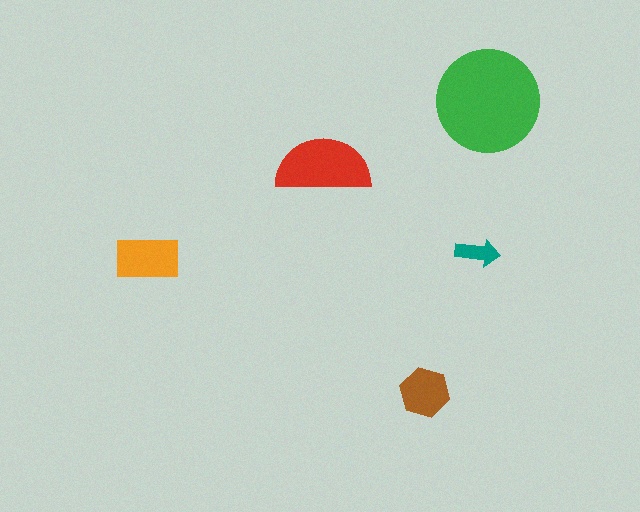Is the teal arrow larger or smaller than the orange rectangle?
Smaller.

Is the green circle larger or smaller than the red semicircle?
Larger.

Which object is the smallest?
The teal arrow.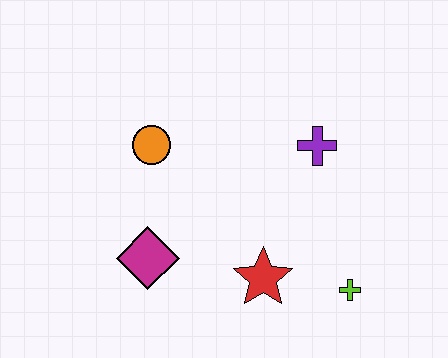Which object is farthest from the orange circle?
The lime cross is farthest from the orange circle.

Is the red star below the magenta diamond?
Yes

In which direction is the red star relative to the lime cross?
The red star is to the left of the lime cross.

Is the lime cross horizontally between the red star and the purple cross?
No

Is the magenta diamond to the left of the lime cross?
Yes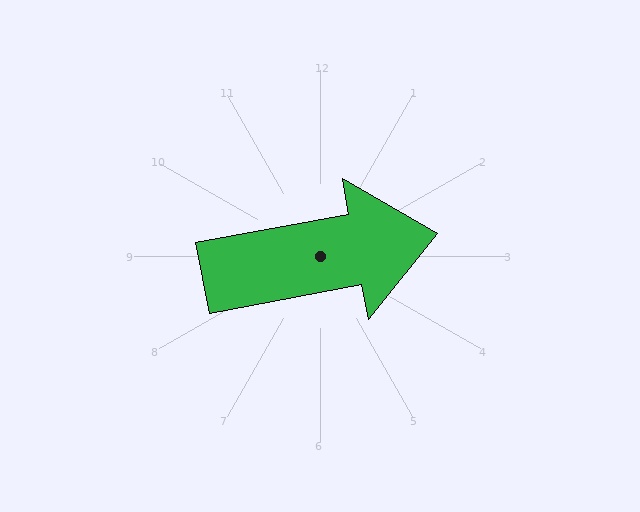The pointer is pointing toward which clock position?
Roughly 3 o'clock.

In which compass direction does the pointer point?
East.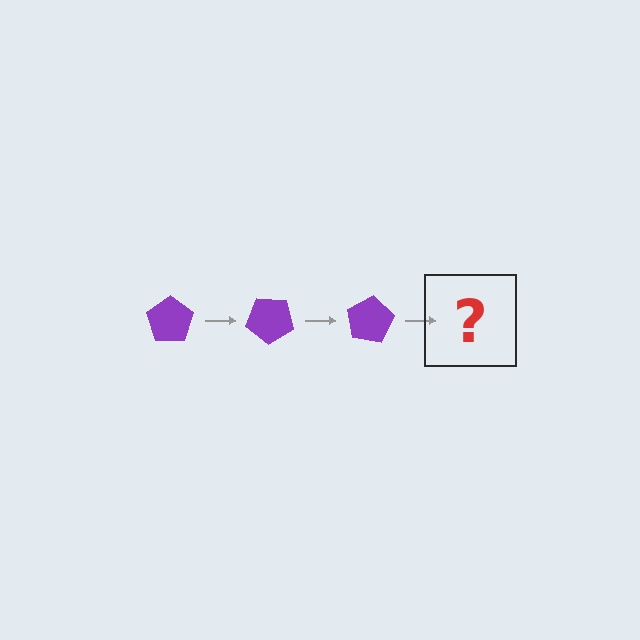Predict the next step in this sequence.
The next step is a purple pentagon rotated 120 degrees.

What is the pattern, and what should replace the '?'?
The pattern is that the pentagon rotates 40 degrees each step. The '?' should be a purple pentagon rotated 120 degrees.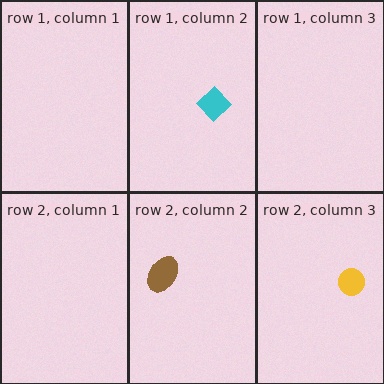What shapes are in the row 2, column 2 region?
The brown ellipse.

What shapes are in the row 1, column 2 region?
The cyan diamond.